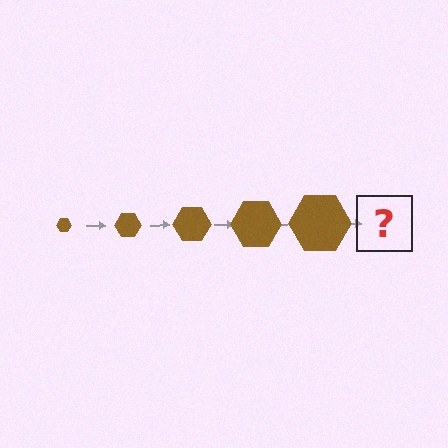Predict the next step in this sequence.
The next step is a brown hexagon, larger than the previous one.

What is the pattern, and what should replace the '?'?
The pattern is that the hexagon gets progressively larger each step. The '?' should be a brown hexagon, larger than the previous one.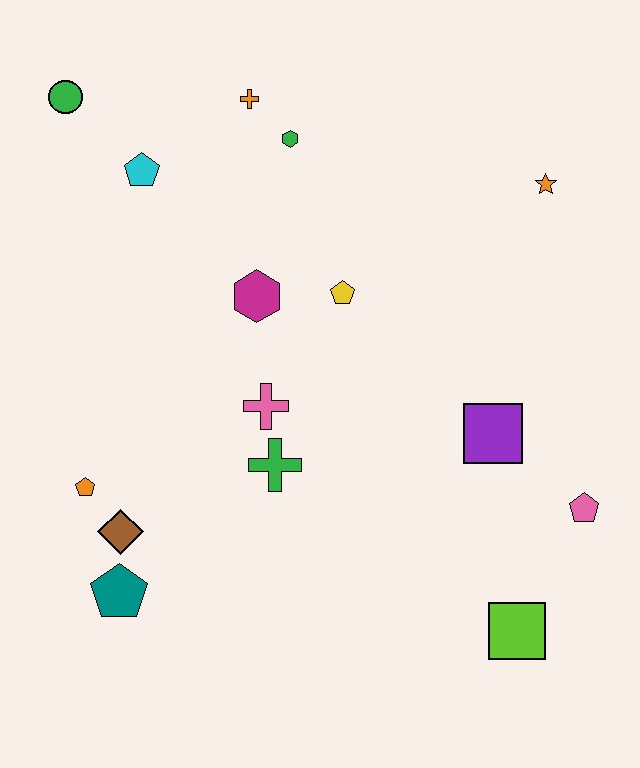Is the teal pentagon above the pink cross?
No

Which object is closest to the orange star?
The yellow pentagon is closest to the orange star.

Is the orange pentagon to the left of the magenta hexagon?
Yes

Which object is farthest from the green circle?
The lime square is farthest from the green circle.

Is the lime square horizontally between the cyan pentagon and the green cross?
No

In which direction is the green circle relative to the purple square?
The green circle is to the left of the purple square.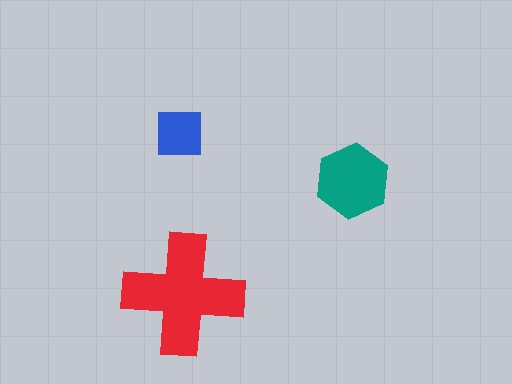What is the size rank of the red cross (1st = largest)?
1st.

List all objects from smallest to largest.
The blue square, the teal hexagon, the red cross.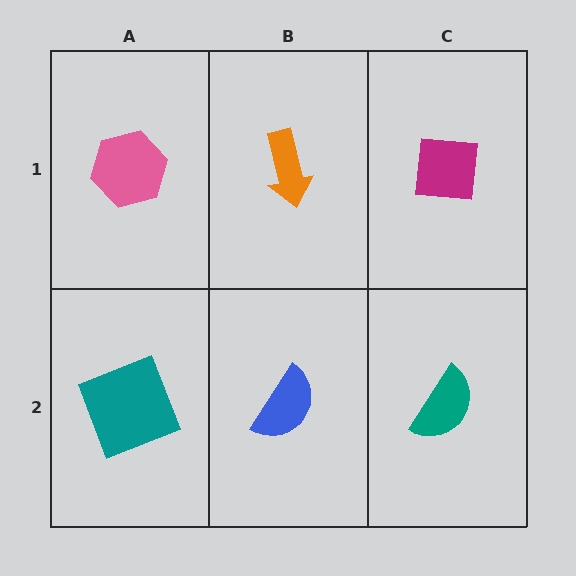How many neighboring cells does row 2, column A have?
2.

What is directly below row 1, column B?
A blue semicircle.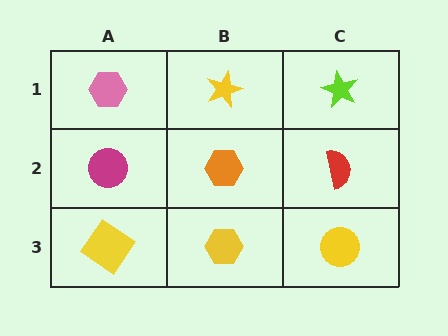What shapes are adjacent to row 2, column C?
A lime star (row 1, column C), a yellow circle (row 3, column C), an orange hexagon (row 2, column B).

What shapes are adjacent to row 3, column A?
A magenta circle (row 2, column A), a yellow hexagon (row 3, column B).